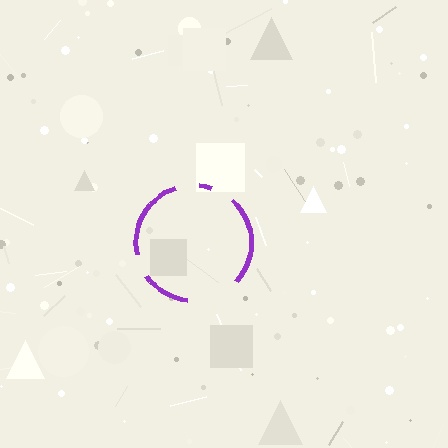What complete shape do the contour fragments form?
The contour fragments form a circle.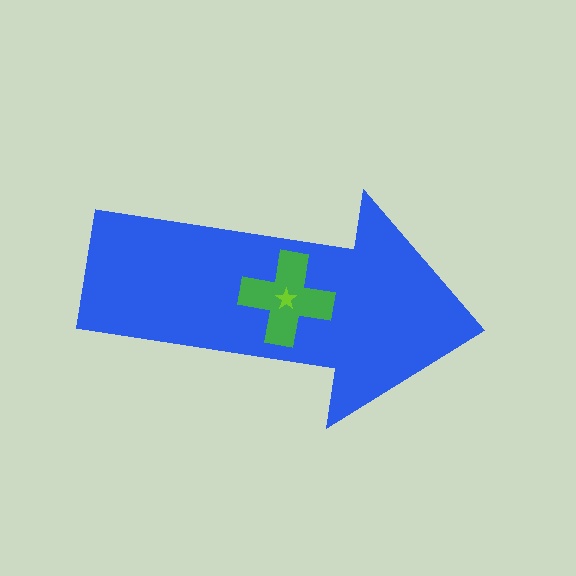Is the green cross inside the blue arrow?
Yes.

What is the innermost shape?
The lime star.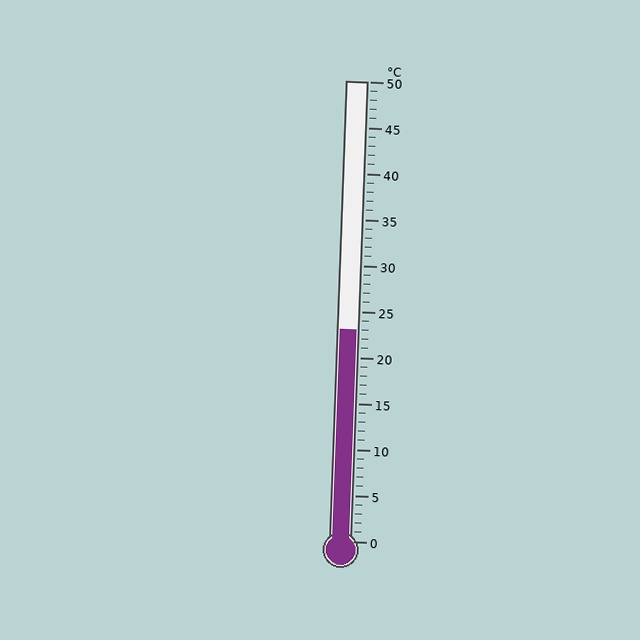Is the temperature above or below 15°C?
The temperature is above 15°C.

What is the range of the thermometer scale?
The thermometer scale ranges from 0°C to 50°C.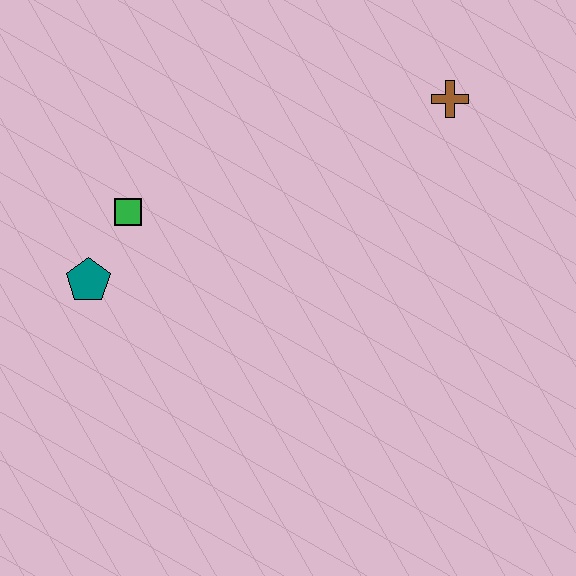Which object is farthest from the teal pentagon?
The brown cross is farthest from the teal pentagon.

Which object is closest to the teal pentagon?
The green square is closest to the teal pentagon.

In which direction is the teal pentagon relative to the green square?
The teal pentagon is below the green square.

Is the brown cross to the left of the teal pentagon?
No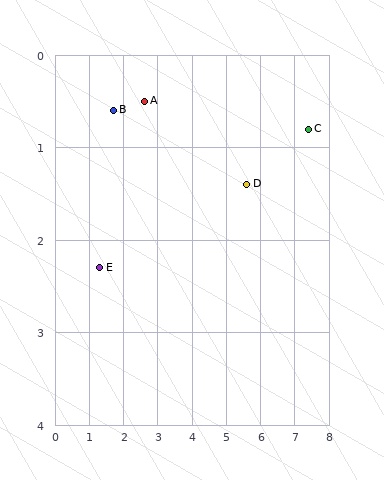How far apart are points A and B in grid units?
Points A and B are about 0.9 grid units apart.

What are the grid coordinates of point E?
Point E is at approximately (1.3, 2.3).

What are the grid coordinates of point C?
Point C is at approximately (7.4, 0.8).